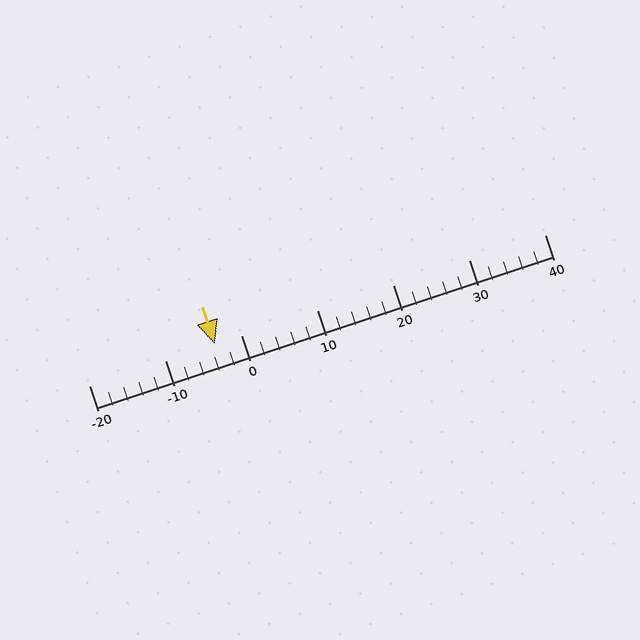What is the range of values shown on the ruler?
The ruler shows values from -20 to 40.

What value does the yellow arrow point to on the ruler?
The yellow arrow points to approximately -3.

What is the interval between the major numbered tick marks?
The major tick marks are spaced 10 units apart.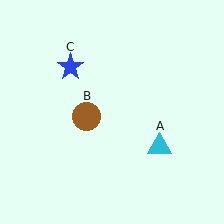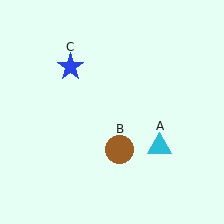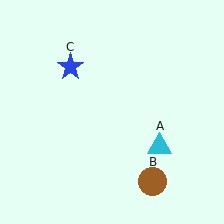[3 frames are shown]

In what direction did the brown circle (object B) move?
The brown circle (object B) moved down and to the right.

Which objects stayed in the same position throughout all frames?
Cyan triangle (object A) and blue star (object C) remained stationary.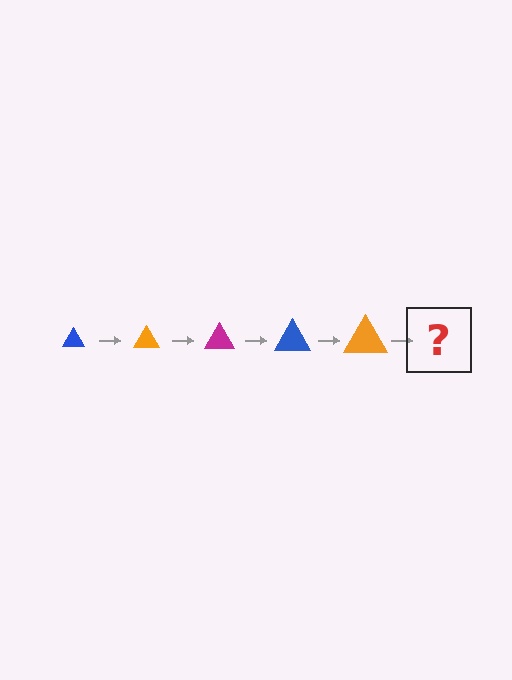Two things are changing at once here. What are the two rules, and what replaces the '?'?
The two rules are that the triangle grows larger each step and the color cycles through blue, orange, and magenta. The '?' should be a magenta triangle, larger than the previous one.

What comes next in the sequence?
The next element should be a magenta triangle, larger than the previous one.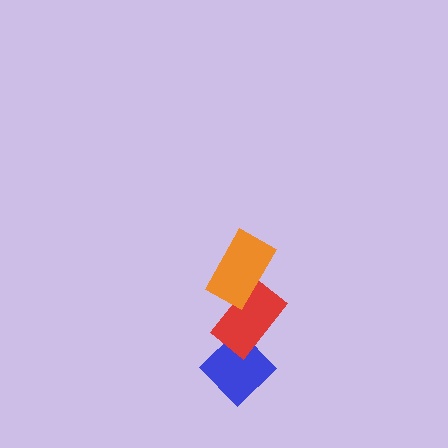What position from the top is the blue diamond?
The blue diamond is 3rd from the top.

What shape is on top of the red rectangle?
The orange rectangle is on top of the red rectangle.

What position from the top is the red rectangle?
The red rectangle is 2nd from the top.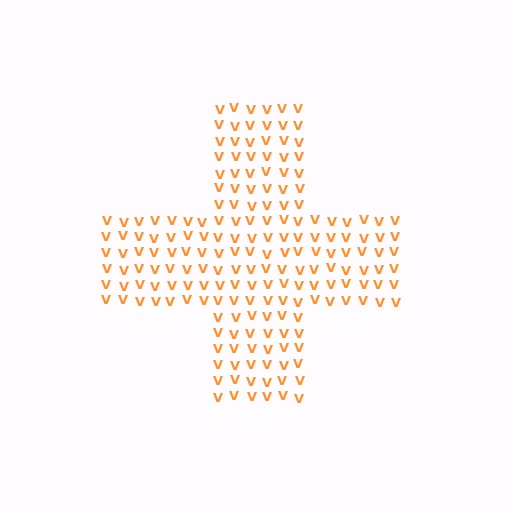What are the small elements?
The small elements are letter V's.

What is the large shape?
The large shape is a cross.